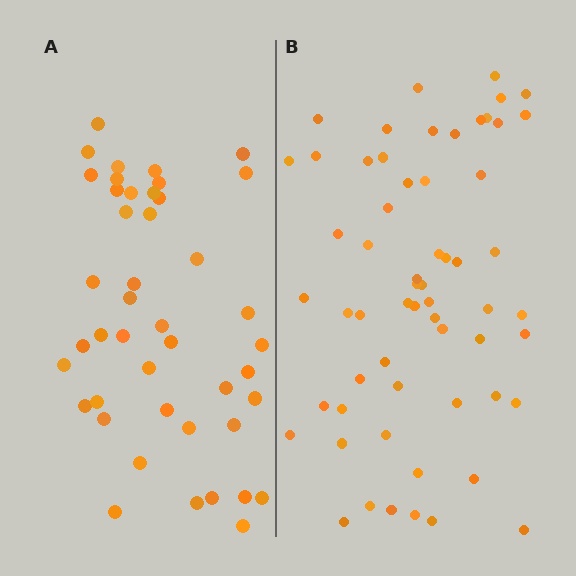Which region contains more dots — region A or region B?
Region B (the right region) has more dots.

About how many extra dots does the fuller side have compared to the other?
Region B has approximately 15 more dots than region A.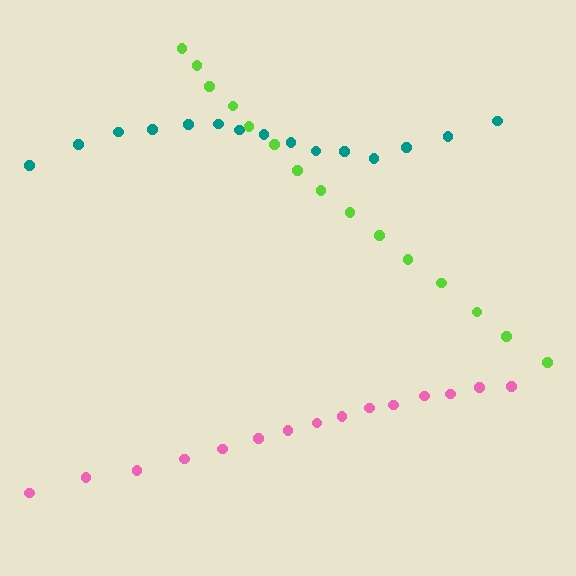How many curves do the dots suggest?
There are 3 distinct paths.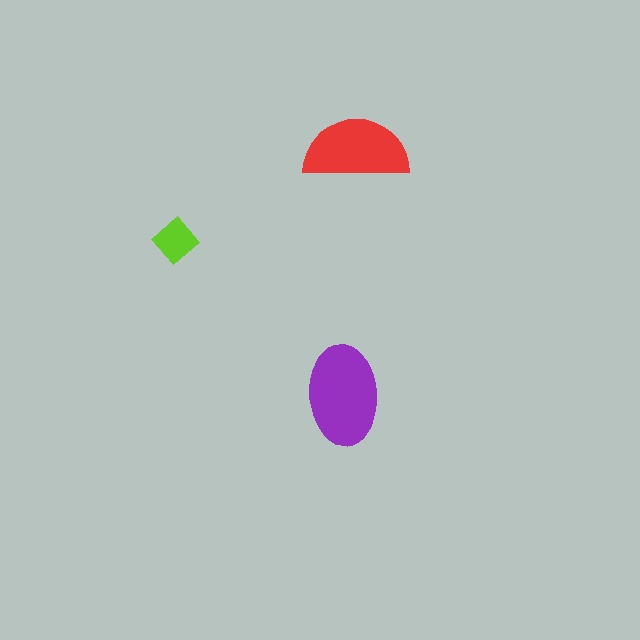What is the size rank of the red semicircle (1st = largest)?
2nd.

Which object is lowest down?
The purple ellipse is bottommost.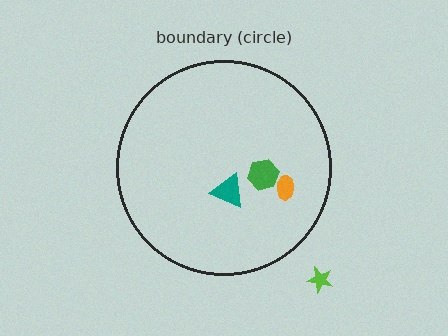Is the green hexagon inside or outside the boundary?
Inside.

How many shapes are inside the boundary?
3 inside, 1 outside.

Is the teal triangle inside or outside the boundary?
Inside.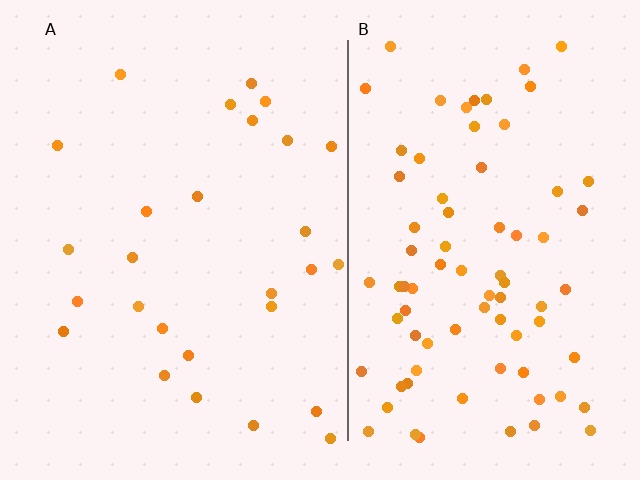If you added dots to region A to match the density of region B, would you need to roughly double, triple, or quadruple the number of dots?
Approximately triple.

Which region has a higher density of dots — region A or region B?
B (the right).